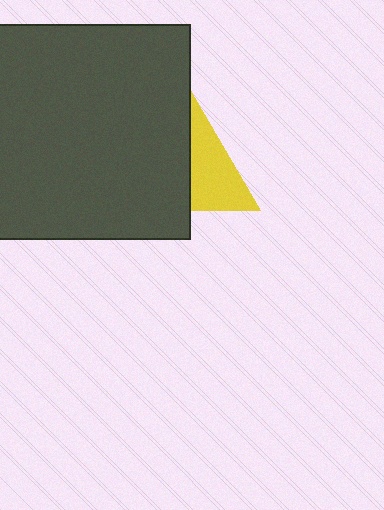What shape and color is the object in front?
The object in front is a dark gray square.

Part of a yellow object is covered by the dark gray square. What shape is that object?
It is a triangle.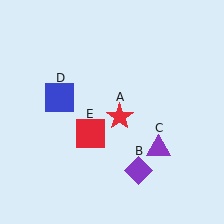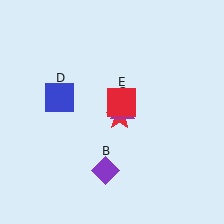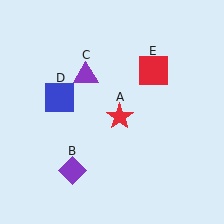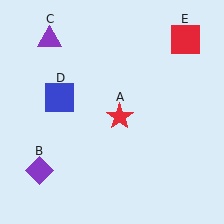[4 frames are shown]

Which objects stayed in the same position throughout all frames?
Red star (object A) and blue square (object D) remained stationary.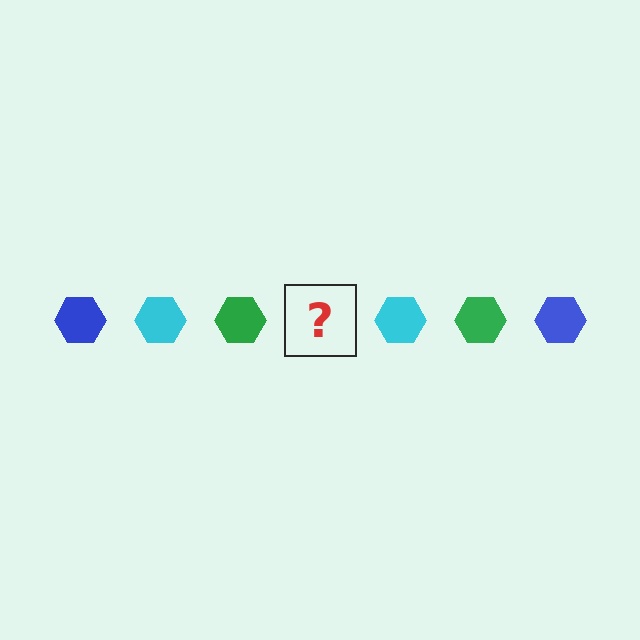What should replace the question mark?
The question mark should be replaced with a blue hexagon.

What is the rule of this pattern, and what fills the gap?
The rule is that the pattern cycles through blue, cyan, green hexagons. The gap should be filled with a blue hexagon.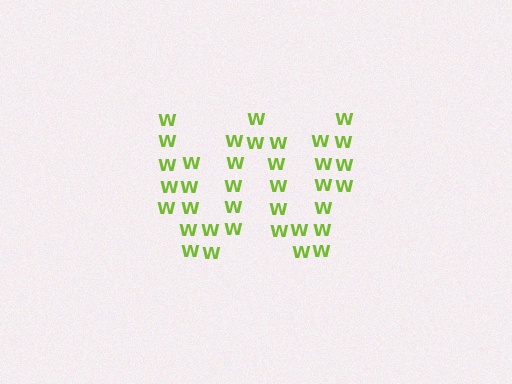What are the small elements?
The small elements are letter W's.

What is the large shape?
The large shape is the letter W.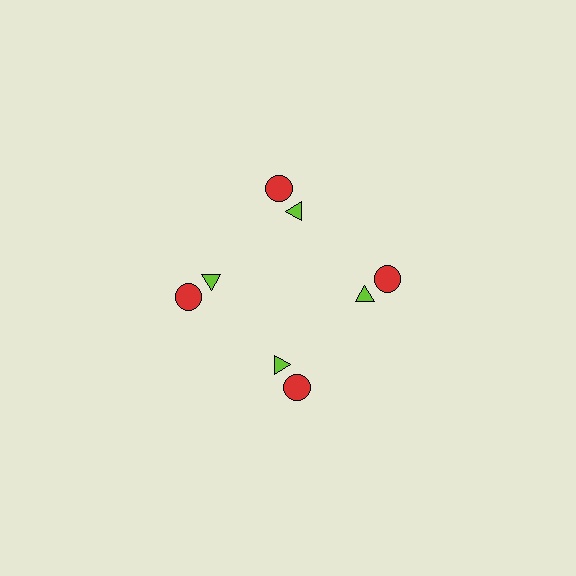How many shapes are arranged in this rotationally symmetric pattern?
There are 8 shapes, arranged in 4 groups of 2.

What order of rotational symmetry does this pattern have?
This pattern has 4-fold rotational symmetry.